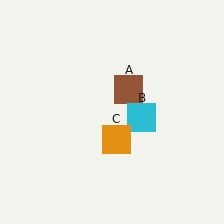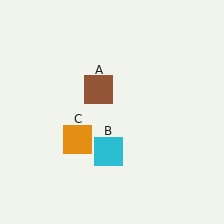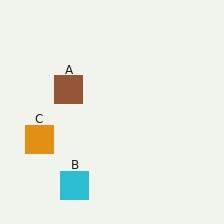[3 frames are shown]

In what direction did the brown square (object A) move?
The brown square (object A) moved left.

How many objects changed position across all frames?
3 objects changed position: brown square (object A), cyan square (object B), orange square (object C).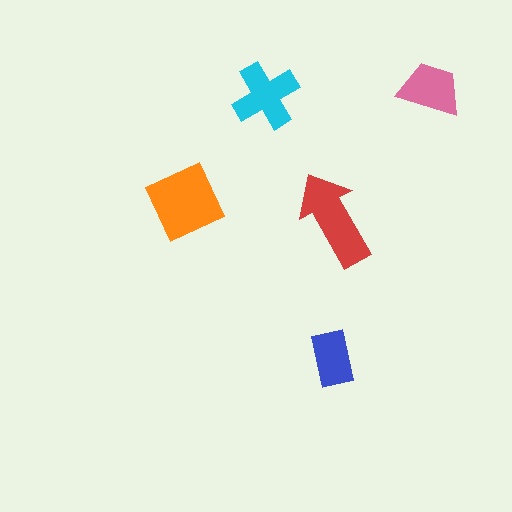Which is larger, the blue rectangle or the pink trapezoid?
The pink trapezoid.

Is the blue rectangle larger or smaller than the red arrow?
Smaller.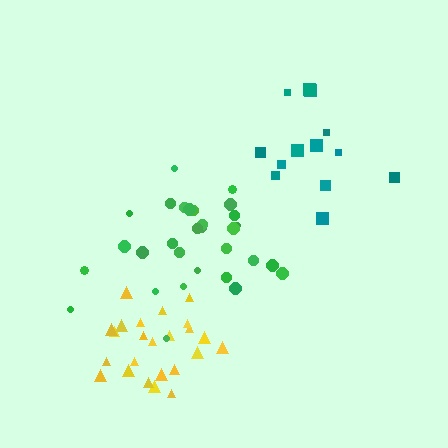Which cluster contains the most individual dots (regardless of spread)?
Green (30).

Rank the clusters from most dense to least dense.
yellow, green, teal.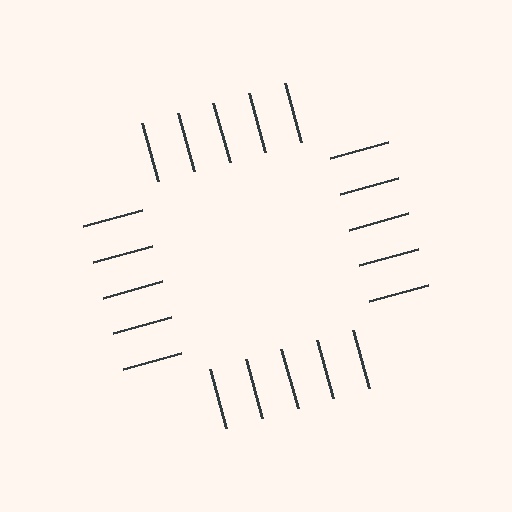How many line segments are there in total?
20 — 5 along each of the 4 edges.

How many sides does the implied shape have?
4 sides — the line-ends trace a square.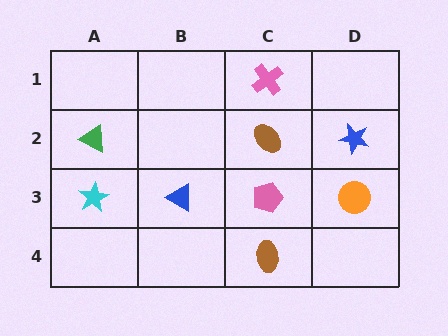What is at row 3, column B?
A blue triangle.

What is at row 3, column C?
A pink pentagon.